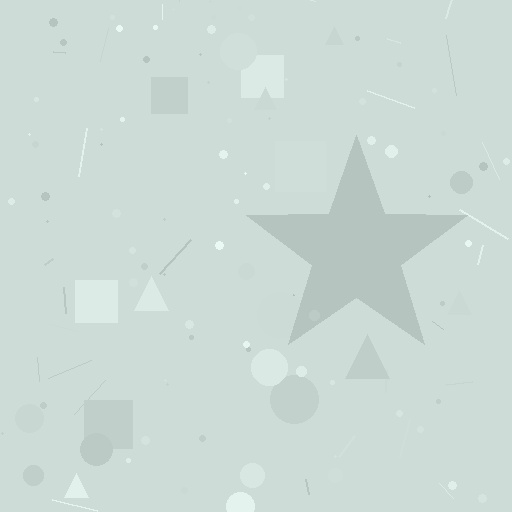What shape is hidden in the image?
A star is hidden in the image.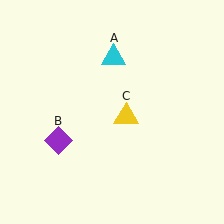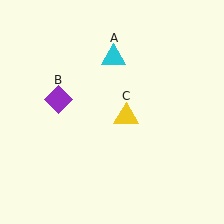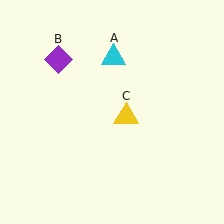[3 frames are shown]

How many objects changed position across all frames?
1 object changed position: purple diamond (object B).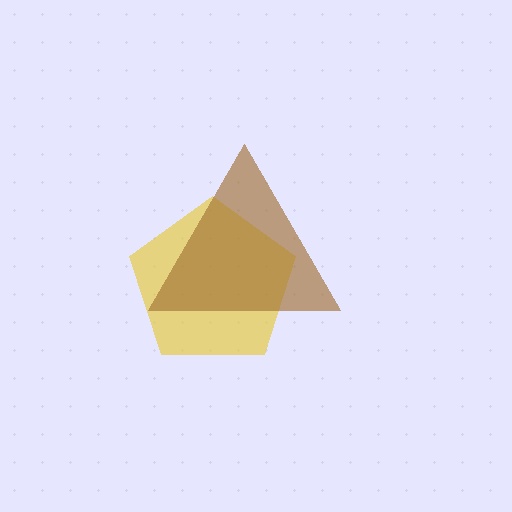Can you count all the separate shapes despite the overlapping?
Yes, there are 2 separate shapes.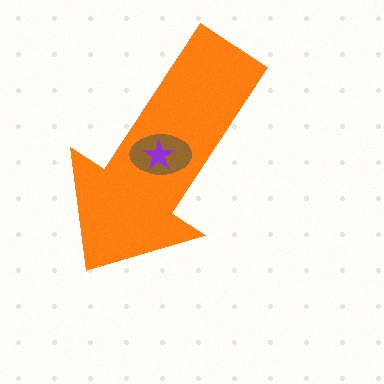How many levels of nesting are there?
3.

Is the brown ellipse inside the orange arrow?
Yes.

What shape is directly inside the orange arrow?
The brown ellipse.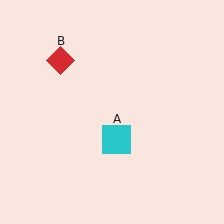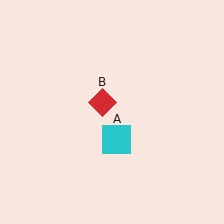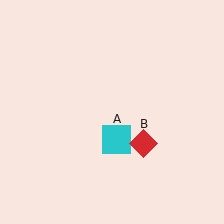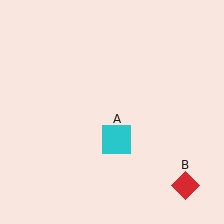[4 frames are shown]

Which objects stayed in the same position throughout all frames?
Cyan square (object A) remained stationary.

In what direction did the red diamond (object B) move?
The red diamond (object B) moved down and to the right.